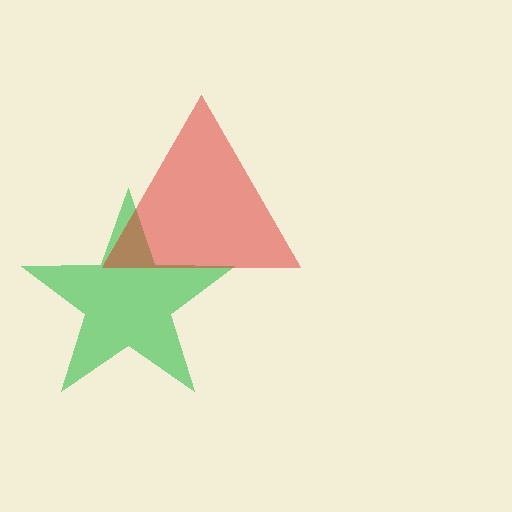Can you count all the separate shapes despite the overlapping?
Yes, there are 2 separate shapes.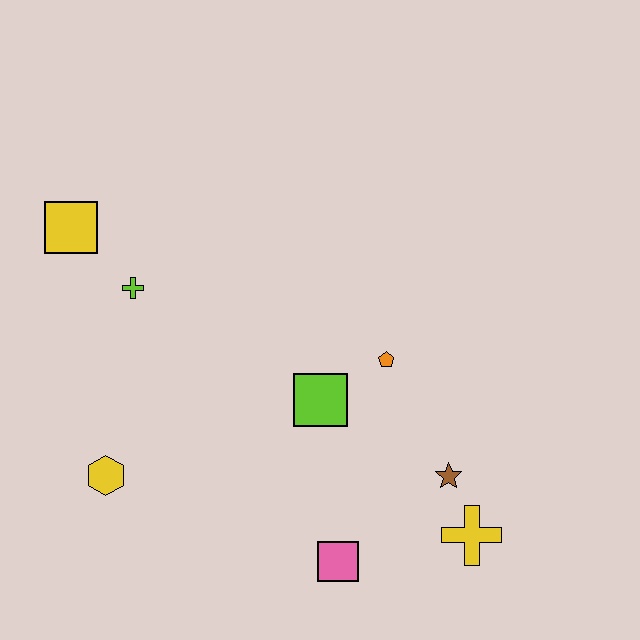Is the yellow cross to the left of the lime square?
No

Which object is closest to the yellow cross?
The brown star is closest to the yellow cross.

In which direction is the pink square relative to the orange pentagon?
The pink square is below the orange pentagon.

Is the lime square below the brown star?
No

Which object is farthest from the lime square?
The yellow square is farthest from the lime square.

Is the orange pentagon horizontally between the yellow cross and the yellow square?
Yes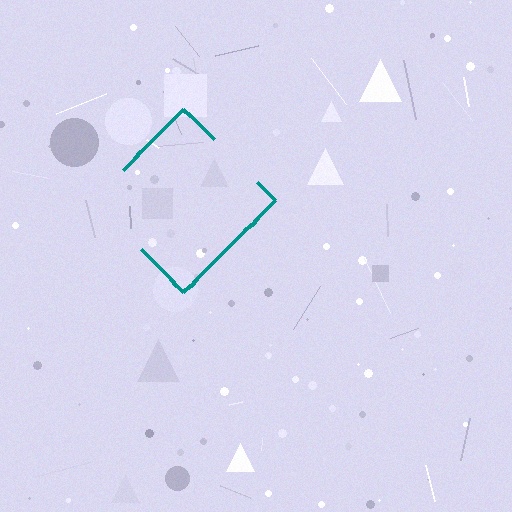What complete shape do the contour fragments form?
The contour fragments form a diamond.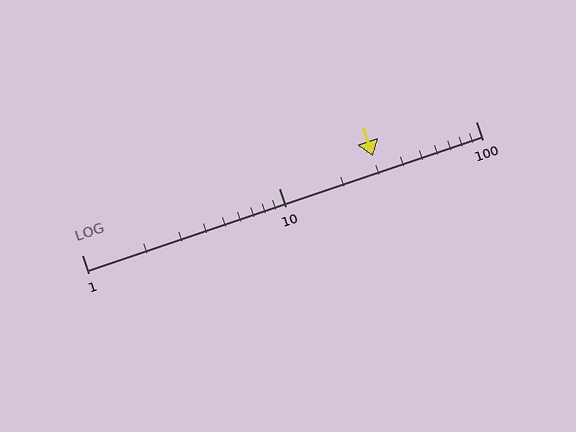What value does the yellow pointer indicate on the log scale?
The pointer indicates approximately 30.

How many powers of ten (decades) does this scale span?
The scale spans 2 decades, from 1 to 100.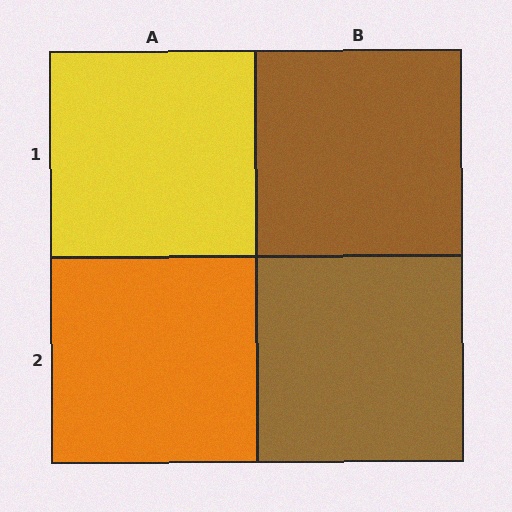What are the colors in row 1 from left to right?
Yellow, brown.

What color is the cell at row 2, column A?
Orange.